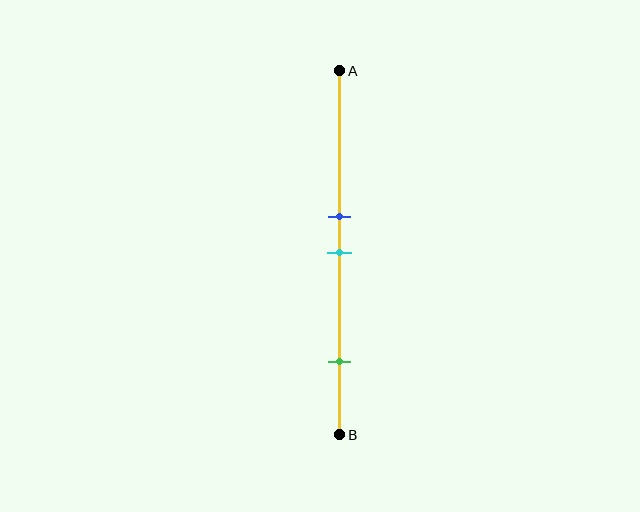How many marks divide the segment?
There are 3 marks dividing the segment.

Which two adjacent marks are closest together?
The blue and cyan marks are the closest adjacent pair.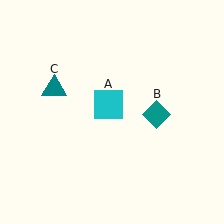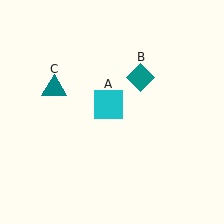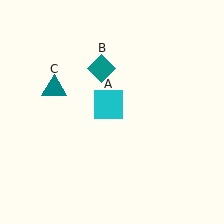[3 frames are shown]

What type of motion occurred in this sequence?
The teal diamond (object B) rotated counterclockwise around the center of the scene.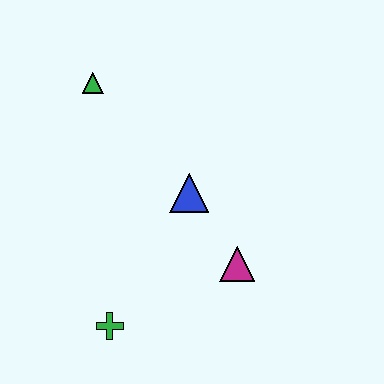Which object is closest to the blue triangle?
The magenta triangle is closest to the blue triangle.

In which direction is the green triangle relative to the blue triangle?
The green triangle is above the blue triangle.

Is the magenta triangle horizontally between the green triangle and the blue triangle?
No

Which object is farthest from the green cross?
The green triangle is farthest from the green cross.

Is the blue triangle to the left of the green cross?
No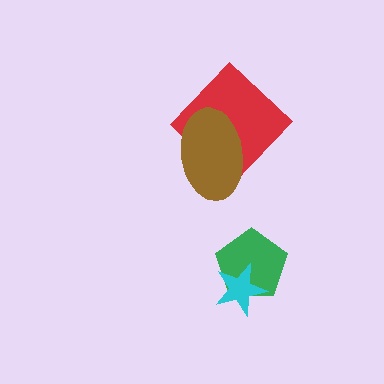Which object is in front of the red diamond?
The brown ellipse is in front of the red diamond.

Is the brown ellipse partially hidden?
No, no other shape covers it.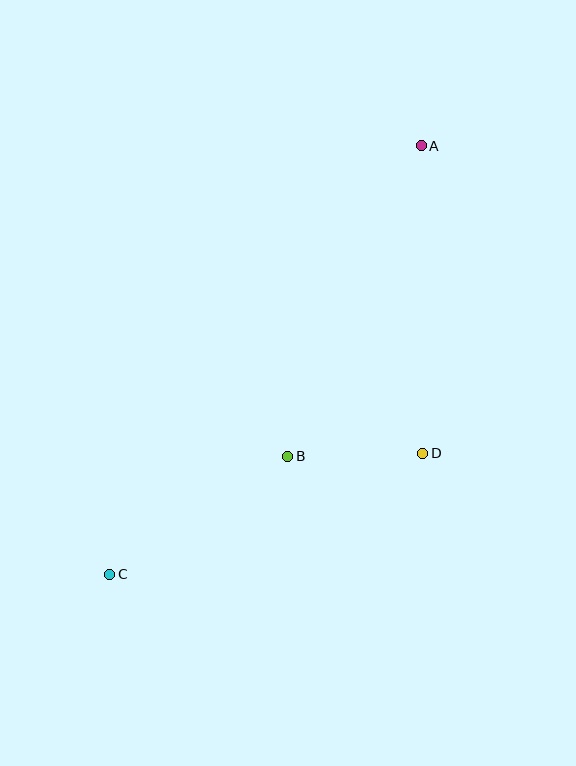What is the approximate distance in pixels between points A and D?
The distance between A and D is approximately 307 pixels.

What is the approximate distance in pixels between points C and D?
The distance between C and D is approximately 336 pixels.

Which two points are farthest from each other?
Points A and C are farthest from each other.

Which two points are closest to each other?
Points B and D are closest to each other.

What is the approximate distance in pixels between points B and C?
The distance between B and C is approximately 213 pixels.